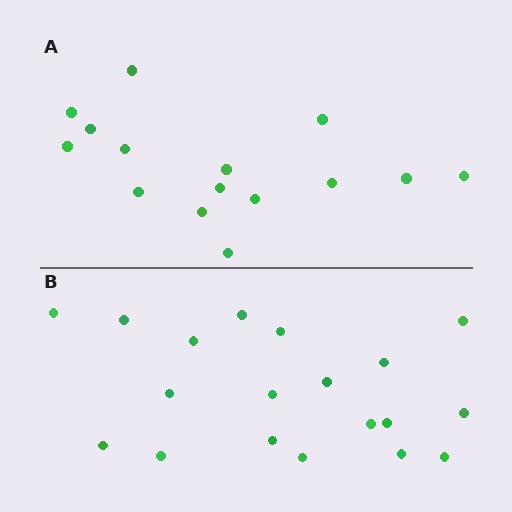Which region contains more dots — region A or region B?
Region B (the bottom region) has more dots.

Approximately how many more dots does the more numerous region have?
Region B has about 4 more dots than region A.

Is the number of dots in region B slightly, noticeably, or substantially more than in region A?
Region B has noticeably more, but not dramatically so. The ratio is roughly 1.3 to 1.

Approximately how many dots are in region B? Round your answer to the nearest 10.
About 20 dots. (The exact count is 19, which rounds to 20.)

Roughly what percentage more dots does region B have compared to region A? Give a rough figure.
About 25% more.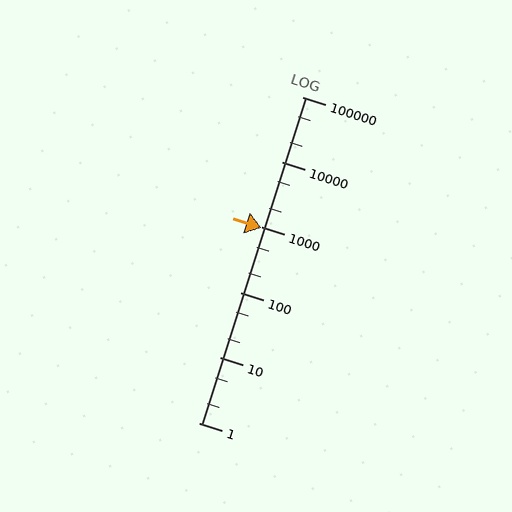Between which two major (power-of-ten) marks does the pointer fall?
The pointer is between 100 and 1000.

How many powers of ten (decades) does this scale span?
The scale spans 5 decades, from 1 to 100000.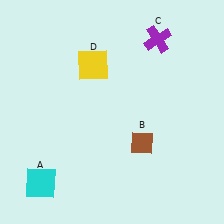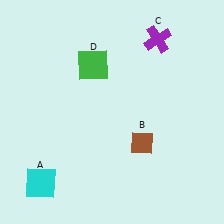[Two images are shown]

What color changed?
The square (D) changed from yellow in Image 1 to green in Image 2.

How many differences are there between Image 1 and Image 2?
There is 1 difference between the two images.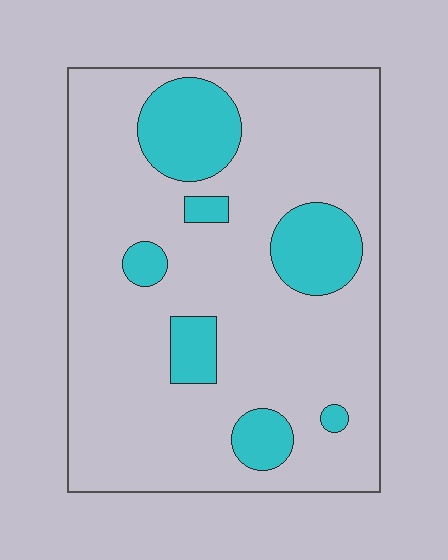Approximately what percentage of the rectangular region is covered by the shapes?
Approximately 20%.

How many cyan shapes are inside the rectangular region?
7.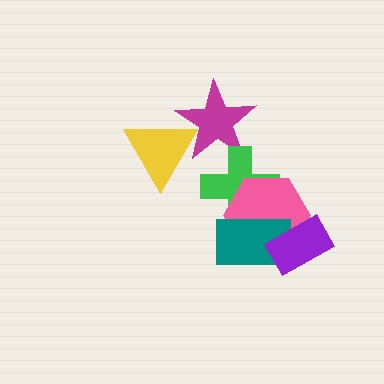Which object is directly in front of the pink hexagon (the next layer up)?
The teal rectangle is directly in front of the pink hexagon.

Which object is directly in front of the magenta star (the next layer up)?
The green cross is directly in front of the magenta star.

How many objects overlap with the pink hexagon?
3 objects overlap with the pink hexagon.